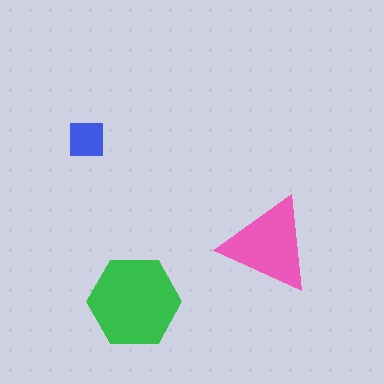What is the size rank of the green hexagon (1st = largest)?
1st.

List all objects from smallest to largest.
The blue square, the pink triangle, the green hexagon.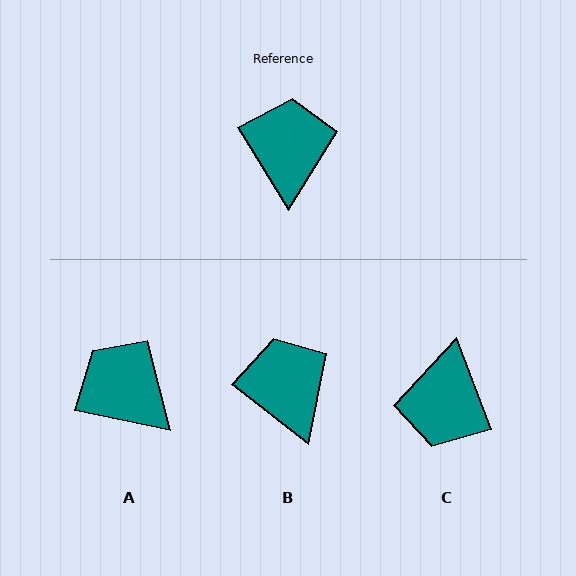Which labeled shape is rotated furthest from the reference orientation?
C, about 169 degrees away.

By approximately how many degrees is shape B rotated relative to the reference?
Approximately 20 degrees counter-clockwise.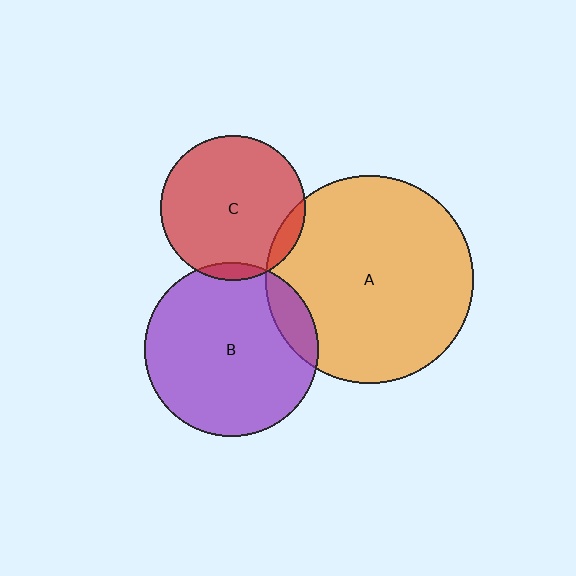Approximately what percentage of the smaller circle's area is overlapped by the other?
Approximately 10%.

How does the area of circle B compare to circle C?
Approximately 1.4 times.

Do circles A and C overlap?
Yes.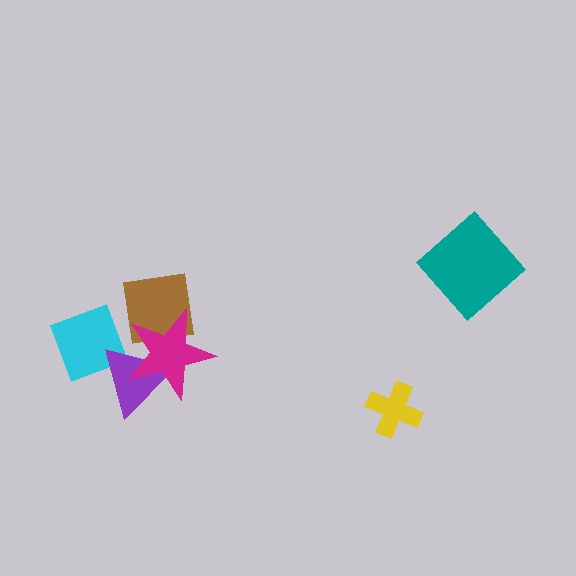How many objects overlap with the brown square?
1 object overlaps with the brown square.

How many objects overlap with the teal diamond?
0 objects overlap with the teal diamond.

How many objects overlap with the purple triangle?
2 objects overlap with the purple triangle.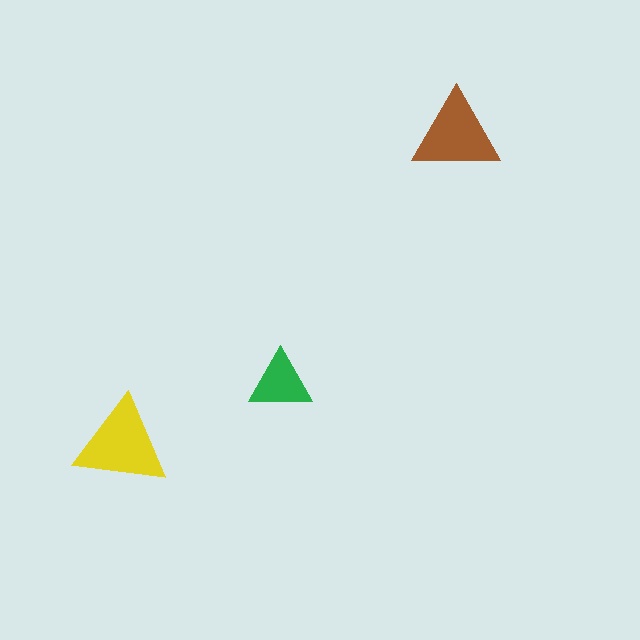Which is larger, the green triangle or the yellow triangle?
The yellow one.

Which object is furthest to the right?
The brown triangle is rightmost.